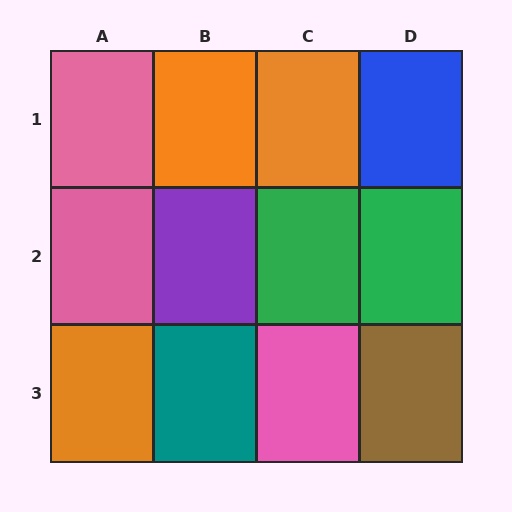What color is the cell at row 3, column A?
Orange.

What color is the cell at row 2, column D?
Green.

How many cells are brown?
1 cell is brown.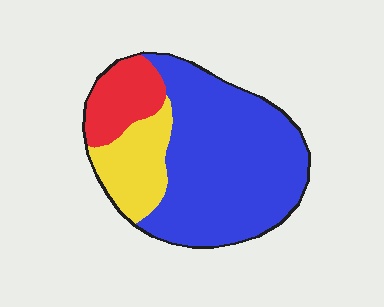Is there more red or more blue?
Blue.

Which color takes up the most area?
Blue, at roughly 65%.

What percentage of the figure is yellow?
Yellow takes up about one fifth (1/5) of the figure.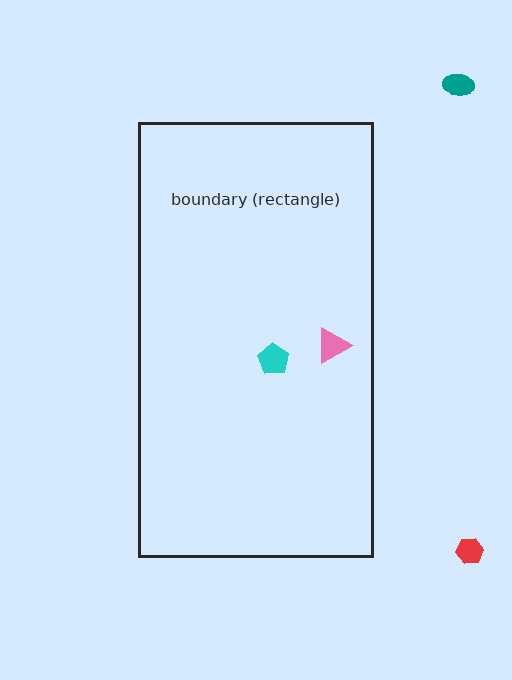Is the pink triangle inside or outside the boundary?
Inside.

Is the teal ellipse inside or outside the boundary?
Outside.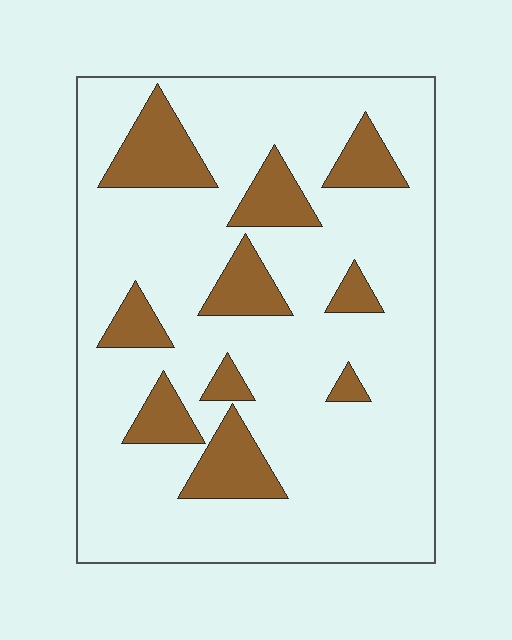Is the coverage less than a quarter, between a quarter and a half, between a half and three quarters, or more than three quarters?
Less than a quarter.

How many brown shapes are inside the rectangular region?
10.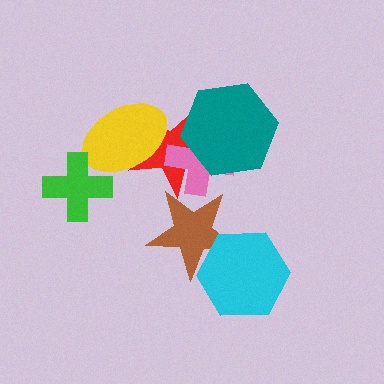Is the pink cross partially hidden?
Yes, it is partially covered by another shape.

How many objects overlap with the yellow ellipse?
2 objects overlap with the yellow ellipse.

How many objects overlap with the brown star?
3 objects overlap with the brown star.